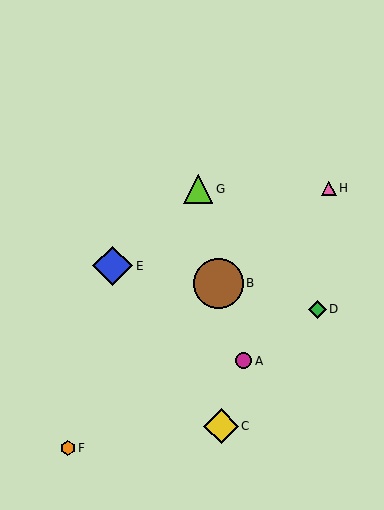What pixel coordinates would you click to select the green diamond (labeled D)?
Click at (317, 309) to select the green diamond D.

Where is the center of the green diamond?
The center of the green diamond is at (317, 309).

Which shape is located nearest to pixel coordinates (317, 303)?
The green diamond (labeled D) at (317, 309) is nearest to that location.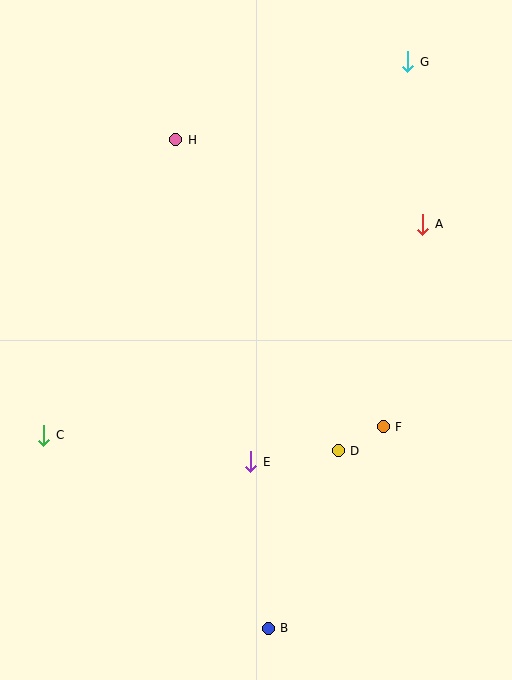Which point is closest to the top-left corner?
Point H is closest to the top-left corner.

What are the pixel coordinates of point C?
Point C is at (44, 435).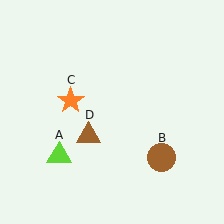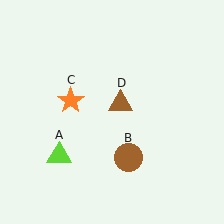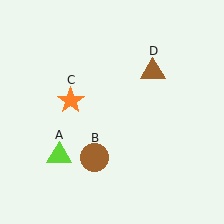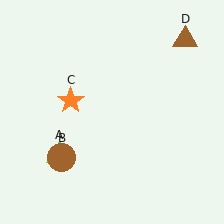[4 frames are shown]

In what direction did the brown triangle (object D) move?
The brown triangle (object D) moved up and to the right.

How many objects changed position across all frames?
2 objects changed position: brown circle (object B), brown triangle (object D).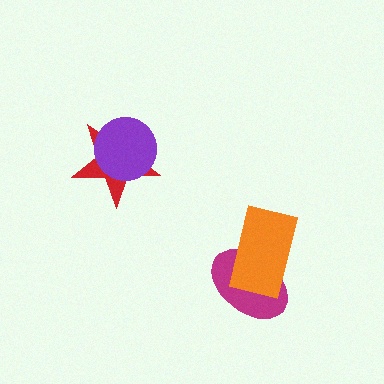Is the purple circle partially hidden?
No, no other shape covers it.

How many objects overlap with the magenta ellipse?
1 object overlaps with the magenta ellipse.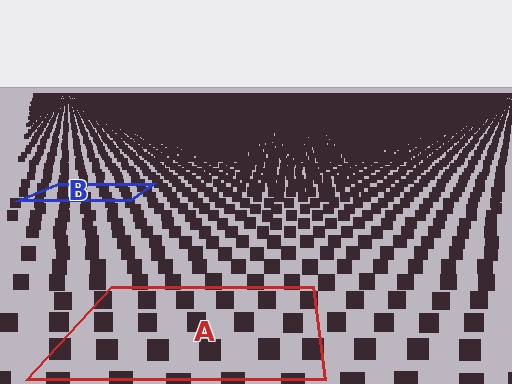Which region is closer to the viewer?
Region A is closer. The texture elements there are larger and more spread out.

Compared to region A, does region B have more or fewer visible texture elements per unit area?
Region B has more texture elements per unit area — they are packed more densely because it is farther away.